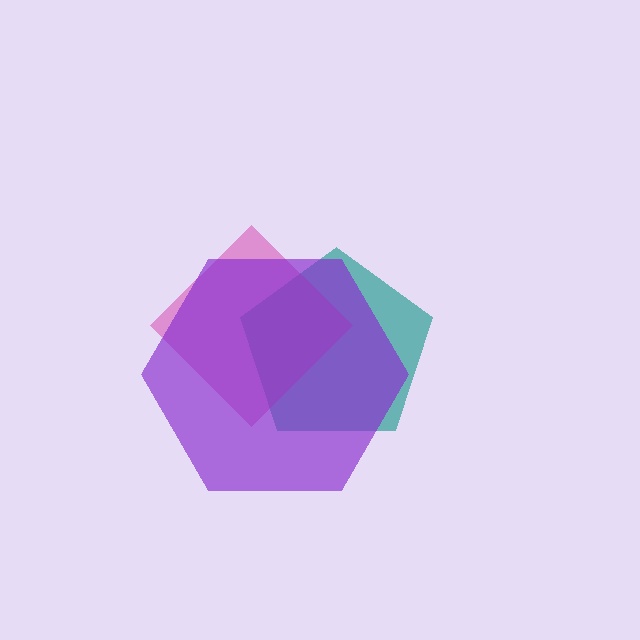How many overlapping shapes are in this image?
There are 3 overlapping shapes in the image.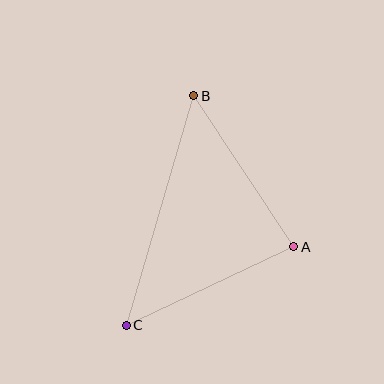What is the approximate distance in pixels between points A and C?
The distance between A and C is approximately 185 pixels.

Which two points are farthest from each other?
Points B and C are farthest from each other.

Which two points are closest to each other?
Points A and B are closest to each other.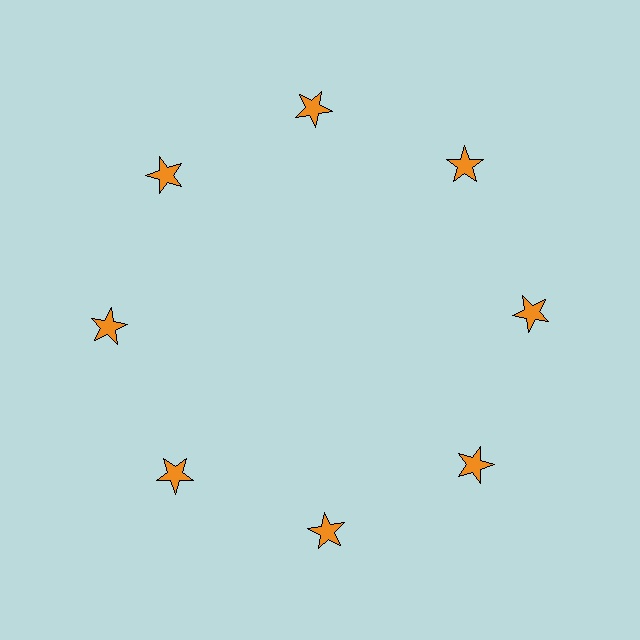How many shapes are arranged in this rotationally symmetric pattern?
There are 8 shapes, arranged in 8 groups of 1.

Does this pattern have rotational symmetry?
Yes, this pattern has 8-fold rotational symmetry. It looks the same after rotating 45 degrees around the center.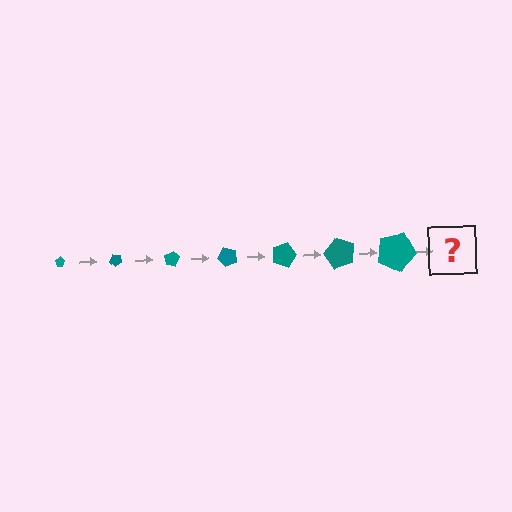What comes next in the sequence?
The next element should be a pentagon, larger than the previous one and rotated 280 degrees from the start.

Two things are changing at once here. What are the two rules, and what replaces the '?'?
The two rules are that the pentagon grows larger each step and it rotates 40 degrees each step. The '?' should be a pentagon, larger than the previous one and rotated 280 degrees from the start.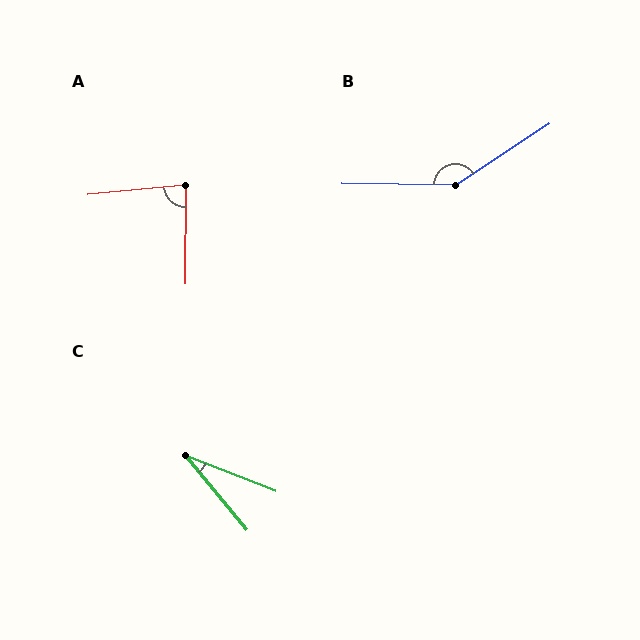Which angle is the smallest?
C, at approximately 29 degrees.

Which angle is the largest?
B, at approximately 146 degrees.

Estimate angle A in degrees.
Approximately 84 degrees.